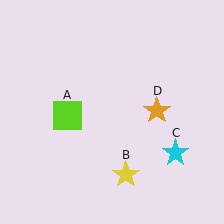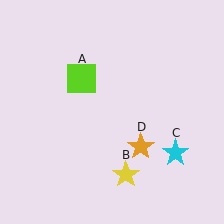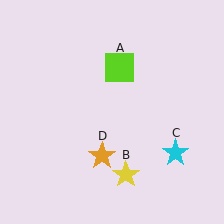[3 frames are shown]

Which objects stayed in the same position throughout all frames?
Yellow star (object B) and cyan star (object C) remained stationary.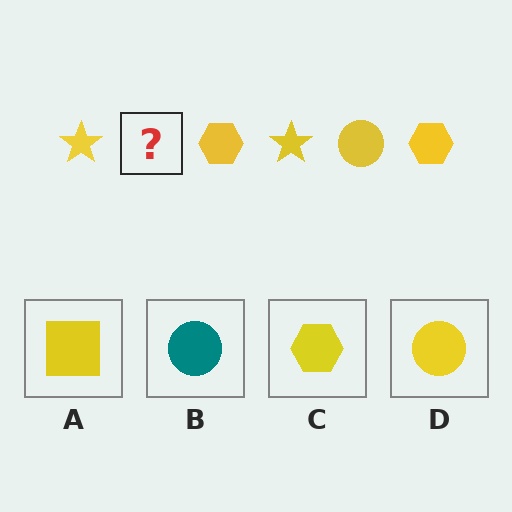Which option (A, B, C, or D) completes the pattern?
D.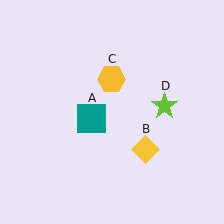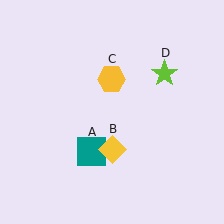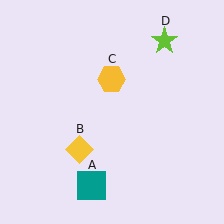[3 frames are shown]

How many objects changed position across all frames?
3 objects changed position: teal square (object A), yellow diamond (object B), lime star (object D).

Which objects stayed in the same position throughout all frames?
Yellow hexagon (object C) remained stationary.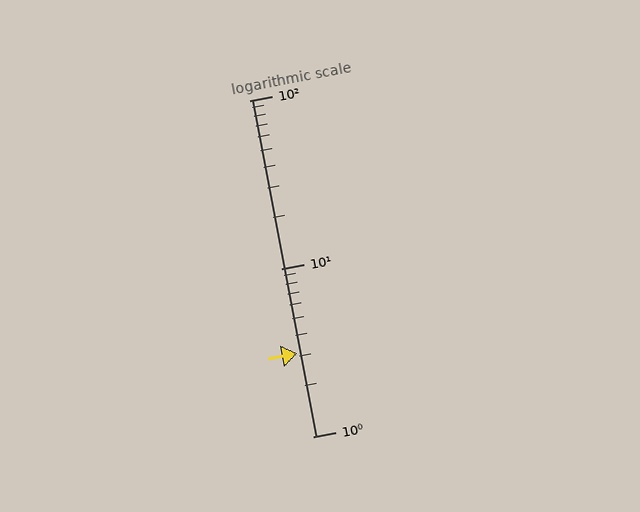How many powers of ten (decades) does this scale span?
The scale spans 2 decades, from 1 to 100.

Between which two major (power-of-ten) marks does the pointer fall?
The pointer is between 1 and 10.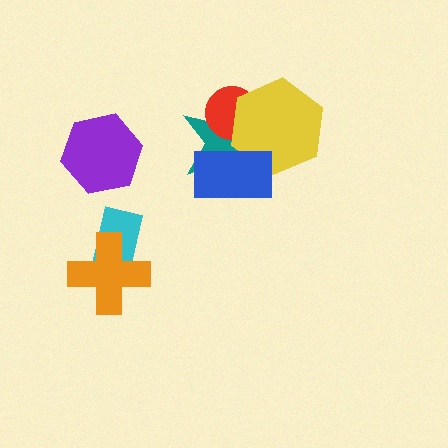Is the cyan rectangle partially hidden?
Yes, it is partially covered by another shape.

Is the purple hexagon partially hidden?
No, no other shape covers it.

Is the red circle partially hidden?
Yes, it is partially covered by another shape.